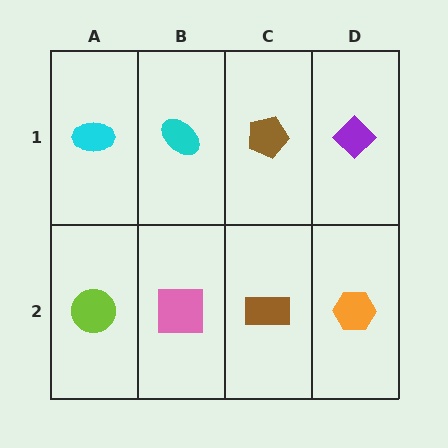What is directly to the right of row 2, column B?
A brown rectangle.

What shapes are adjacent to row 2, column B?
A cyan ellipse (row 1, column B), a lime circle (row 2, column A), a brown rectangle (row 2, column C).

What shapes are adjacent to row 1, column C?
A brown rectangle (row 2, column C), a cyan ellipse (row 1, column B), a purple diamond (row 1, column D).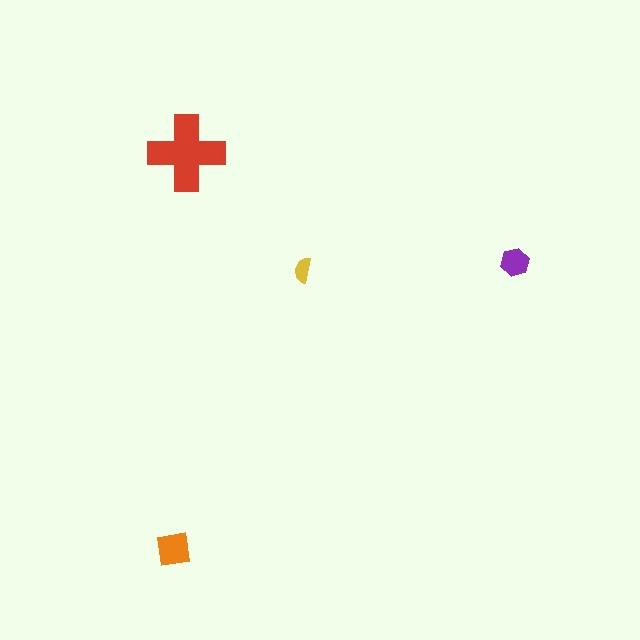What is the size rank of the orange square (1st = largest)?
2nd.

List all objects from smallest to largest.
The yellow semicircle, the purple hexagon, the orange square, the red cross.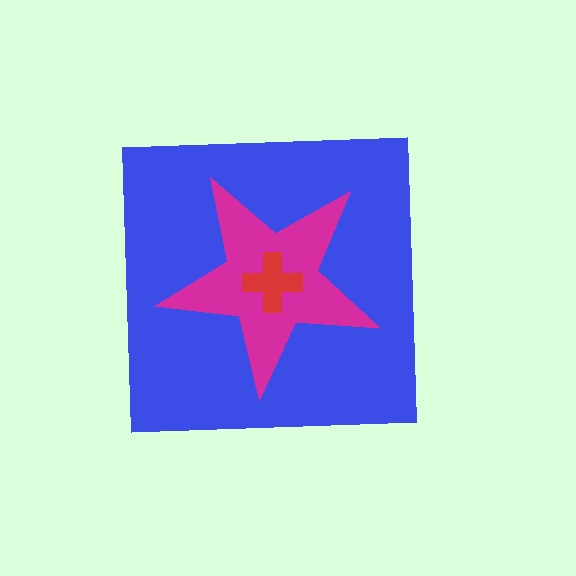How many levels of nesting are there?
3.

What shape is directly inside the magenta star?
The red cross.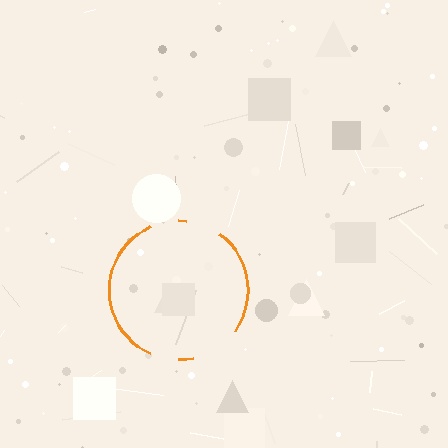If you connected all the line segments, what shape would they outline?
They would outline a circle.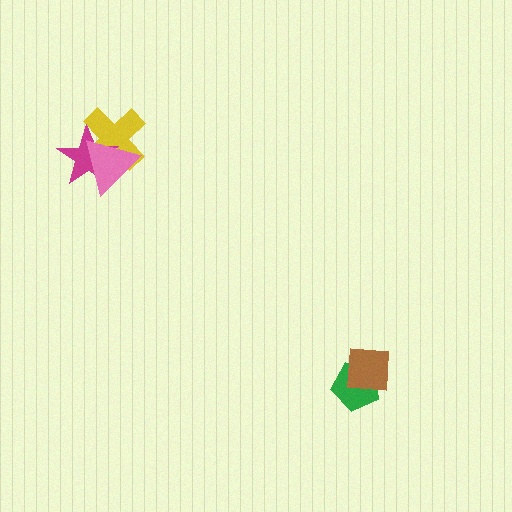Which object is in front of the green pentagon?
The brown square is in front of the green pentagon.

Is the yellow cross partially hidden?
Yes, it is partially covered by another shape.